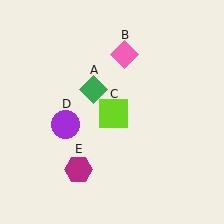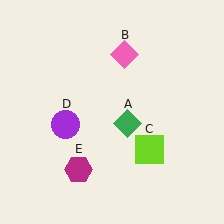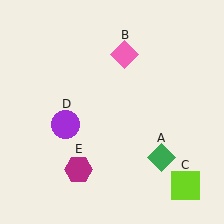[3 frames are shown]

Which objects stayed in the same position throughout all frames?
Pink diamond (object B) and purple circle (object D) and magenta hexagon (object E) remained stationary.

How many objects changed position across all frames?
2 objects changed position: green diamond (object A), lime square (object C).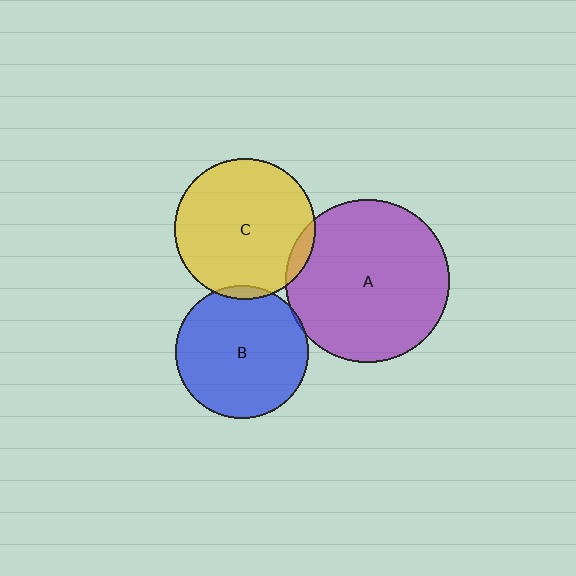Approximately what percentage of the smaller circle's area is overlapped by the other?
Approximately 5%.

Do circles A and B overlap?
Yes.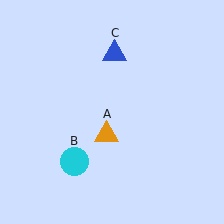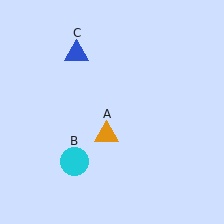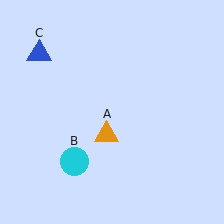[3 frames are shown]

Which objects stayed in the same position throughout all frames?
Orange triangle (object A) and cyan circle (object B) remained stationary.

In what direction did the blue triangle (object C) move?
The blue triangle (object C) moved left.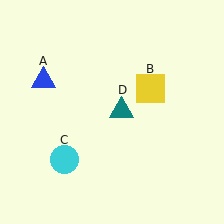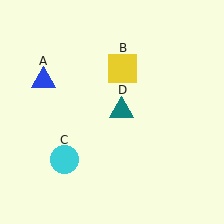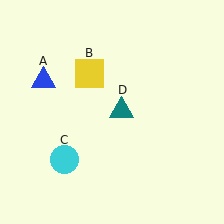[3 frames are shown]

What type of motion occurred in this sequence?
The yellow square (object B) rotated counterclockwise around the center of the scene.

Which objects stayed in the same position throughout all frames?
Blue triangle (object A) and cyan circle (object C) and teal triangle (object D) remained stationary.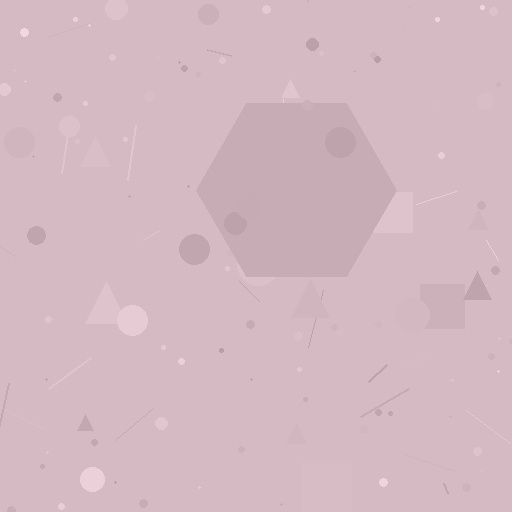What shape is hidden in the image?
A hexagon is hidden in the image.